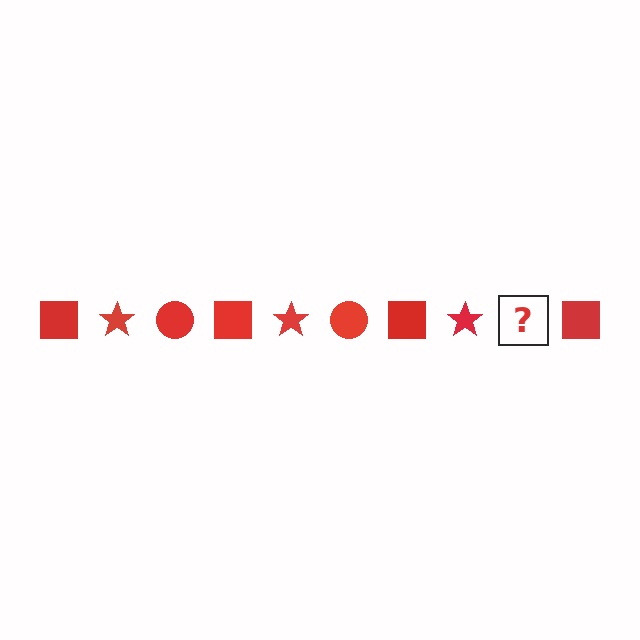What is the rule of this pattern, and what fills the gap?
The rule is that the pattern cycles through square, star, circle shapes in red. The gap should be filled with a red circle.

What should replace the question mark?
The question mark should be replaced with a red circle.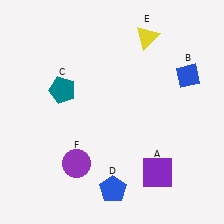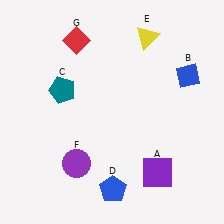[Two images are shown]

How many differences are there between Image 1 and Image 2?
There is 1 difference between the two images.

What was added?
A red diamond (G) was added in Image 2.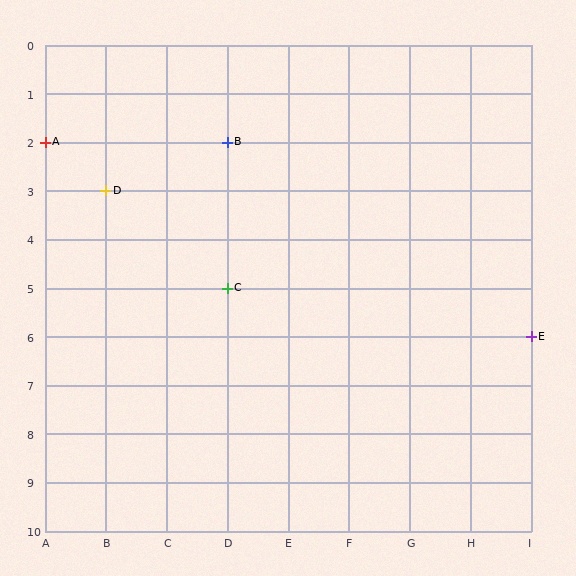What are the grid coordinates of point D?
Point D is at grid coordinates (B, 3).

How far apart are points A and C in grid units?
Points A and C are 3 columns and 3 rows apart (about 4.2 grid units diagonally).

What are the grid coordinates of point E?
Point E is at grid coordinates (I, 6).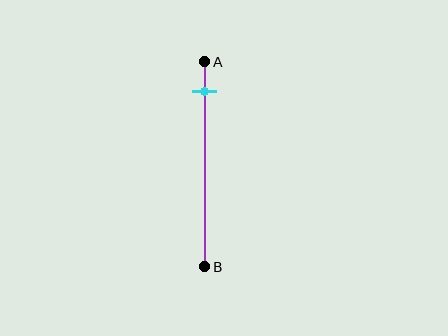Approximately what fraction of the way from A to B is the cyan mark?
The cyan mark is approximately 15% of the way from A to B.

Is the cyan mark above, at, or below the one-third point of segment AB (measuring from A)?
The cyan mark is above the one-third point of segment AB.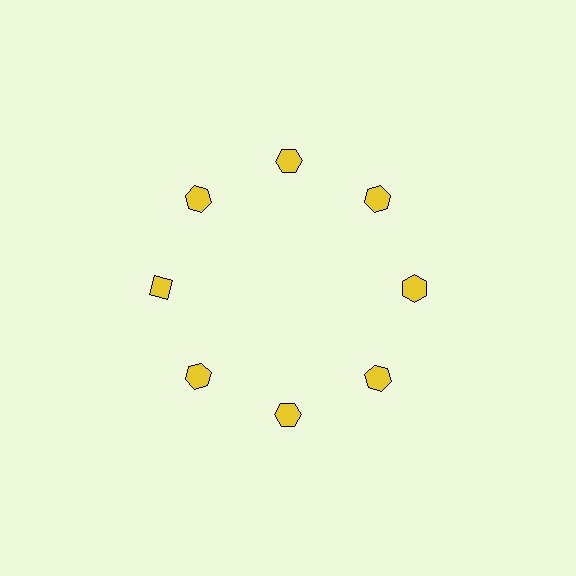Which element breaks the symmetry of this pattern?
The yellow diamond at roughly the 9 o'clock position breaks the symmetry. All other shapes are yellow hexagons.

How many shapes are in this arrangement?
There are 8 shapes arranged in a ring pattern.